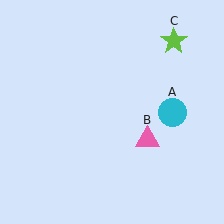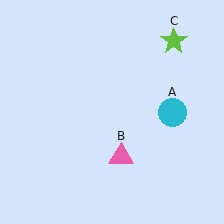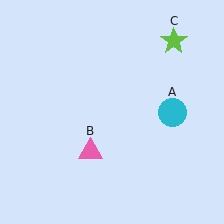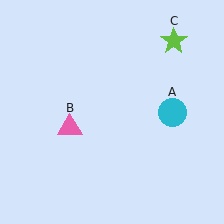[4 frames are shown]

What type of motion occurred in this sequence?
The pink triangle (object B) rotated clockwise around the center of the scene.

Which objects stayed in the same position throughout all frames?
Cyan circle (object A) and lime star (object C) remained stationary.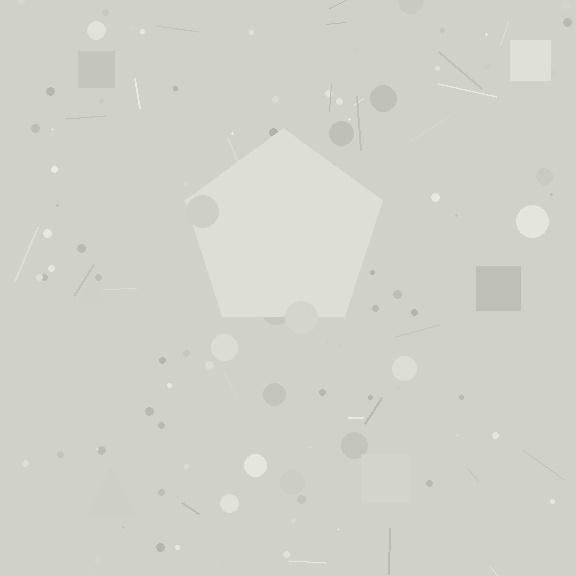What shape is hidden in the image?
A pentagon is hidden in the image.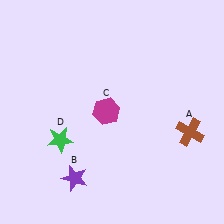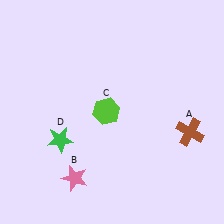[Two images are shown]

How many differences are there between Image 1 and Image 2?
There are 2 differences between the two images.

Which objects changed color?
B changed from purple to pink. C changed from magenta to lime.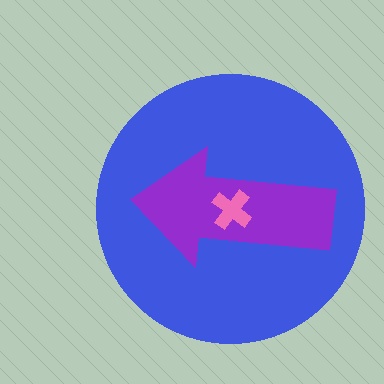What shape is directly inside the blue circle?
The purple arrow.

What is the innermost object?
The pink cross.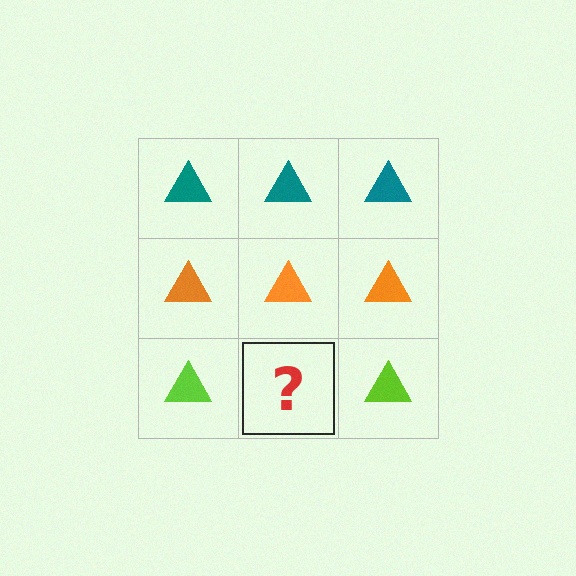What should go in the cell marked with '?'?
The missing cell should contain a lime triangle.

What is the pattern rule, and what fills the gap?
The rule is that each row has a consistent color. The gap should be filled with a lime triangle.